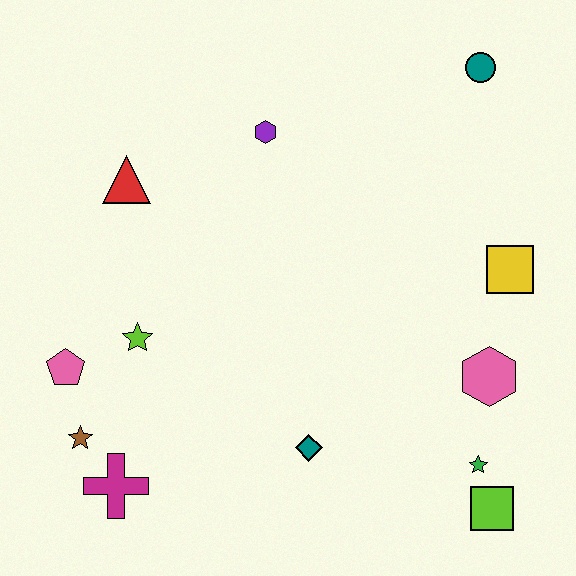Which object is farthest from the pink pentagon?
The teal circle is farthest from the pink pentagon.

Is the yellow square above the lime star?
Yes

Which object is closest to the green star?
The lime square is closest to the green star.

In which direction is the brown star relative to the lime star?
The brown star is below the lime star.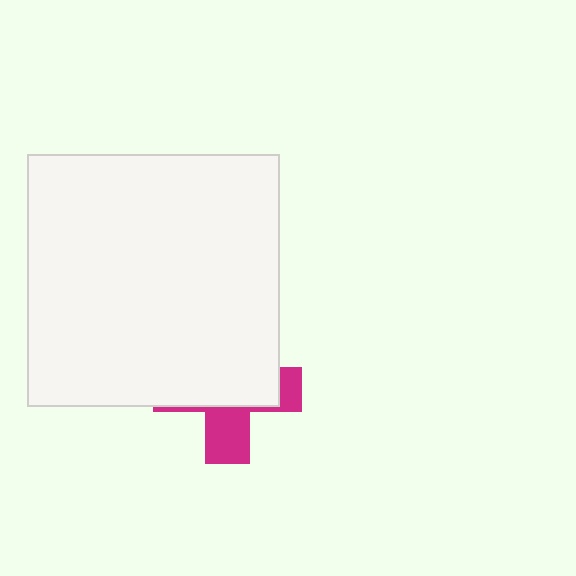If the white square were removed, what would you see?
You would see the complete magenta cross.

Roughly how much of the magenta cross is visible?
A small part of it is visible (roughly 34%).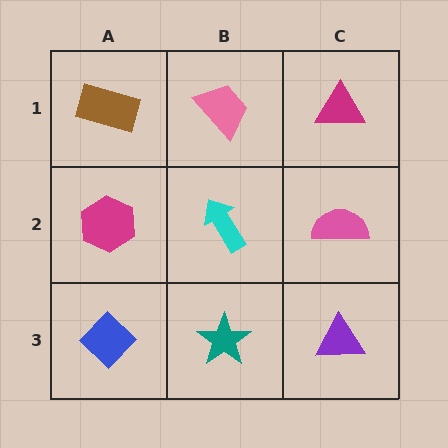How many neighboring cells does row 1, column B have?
3.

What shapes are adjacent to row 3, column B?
A cyan arrow (row 2, column B), a blue diamond (row 3, column A), a purple triangle (row 3, column C).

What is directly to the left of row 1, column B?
A brown rectangle.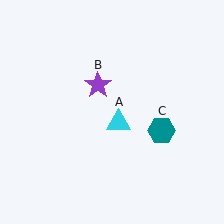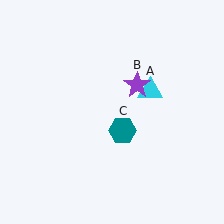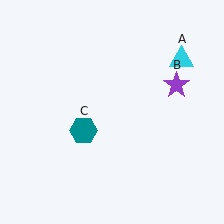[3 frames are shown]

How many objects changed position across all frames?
3 objects changed position: cyan triangle (object A), purple star (object B), teal hexagon (object C).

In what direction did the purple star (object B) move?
The purple star (object B) moved right.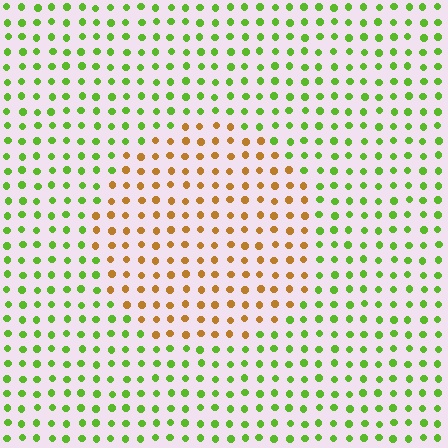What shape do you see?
I see a circle.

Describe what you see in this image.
The image is filled with small lime elements in a uniform arrangement. A circle-shaped region is visible where the elements are tinted to a slightly different hue, forming a subtle color boundary.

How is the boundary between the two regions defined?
The boundary is defined purely by a slight shift in hue (about 66 degrees). Spacing, size, and orientation are identical on both sides.